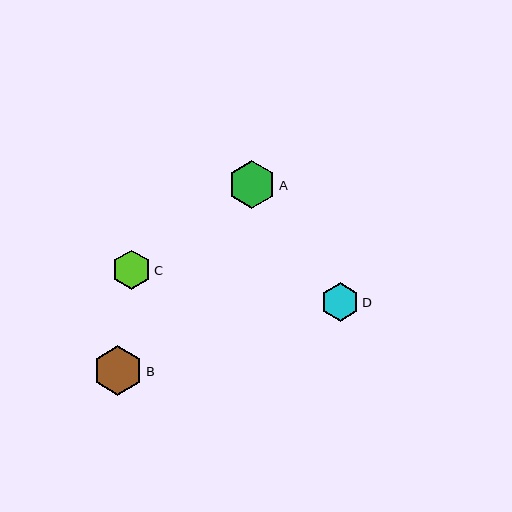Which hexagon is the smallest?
Hexagon D is the smallest with a size of approximately 38 pixels.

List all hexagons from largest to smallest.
From largest to smallest: B, A, C, D.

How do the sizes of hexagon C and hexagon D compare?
Hexagon C and hexagon D are approximately the same size.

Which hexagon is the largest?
Hexagon B is the largest with a size of approximately 49 pixels.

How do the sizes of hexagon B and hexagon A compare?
Hexagon B and hexagon A are approximately the same size.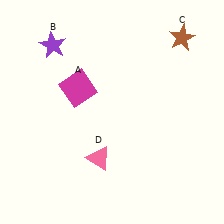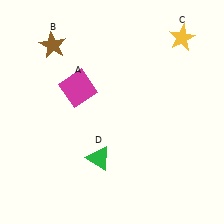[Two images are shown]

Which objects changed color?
B changed from purple to brown. C changed from brown to yellow. D changed from pink to green.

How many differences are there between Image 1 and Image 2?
There are 3 differences between the two images.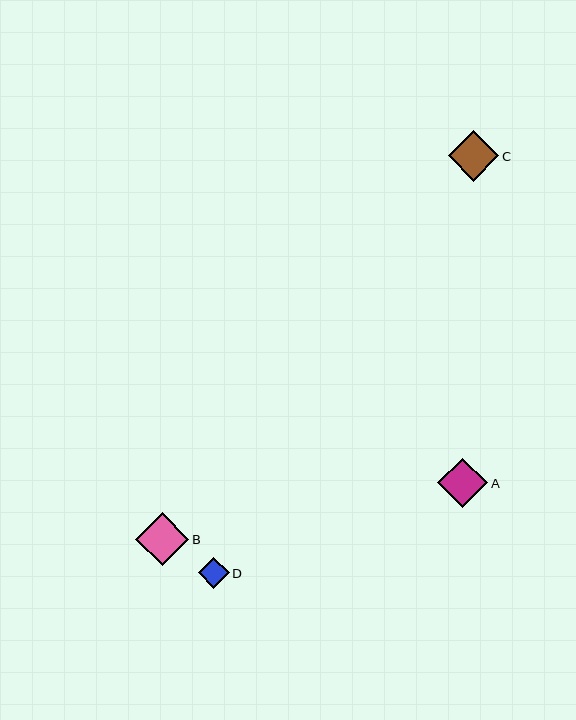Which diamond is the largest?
Diamond B is the largest with a size of approximately 53 pixels.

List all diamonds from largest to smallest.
From largest to smallest: B, C, A, D.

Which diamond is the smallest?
Diamond D is the smallest with a size of approximately 31 pixels.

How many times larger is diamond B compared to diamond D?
Diamond B is approximately 1.7 times the size of diamond D.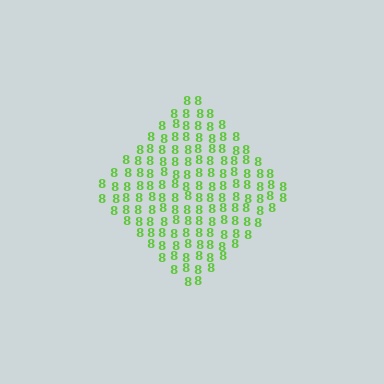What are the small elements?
The small elements are digit 8's.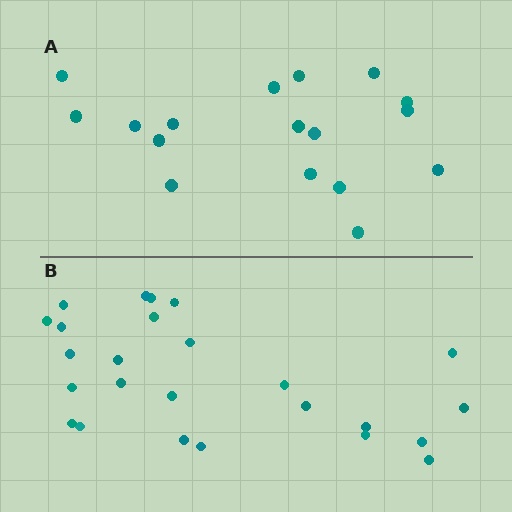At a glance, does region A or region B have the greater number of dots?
Region B (the bottom region) has more dots.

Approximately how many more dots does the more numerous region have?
Region B has roughly 8 or so more dots than region A.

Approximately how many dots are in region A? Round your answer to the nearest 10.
About 20 dots. (The exact count is 17, which rounds to 20.)